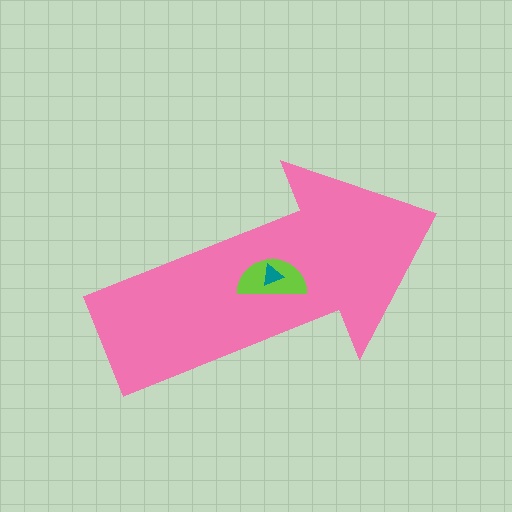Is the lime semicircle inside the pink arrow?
Yes.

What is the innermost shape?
The teal triangle.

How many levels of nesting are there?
3.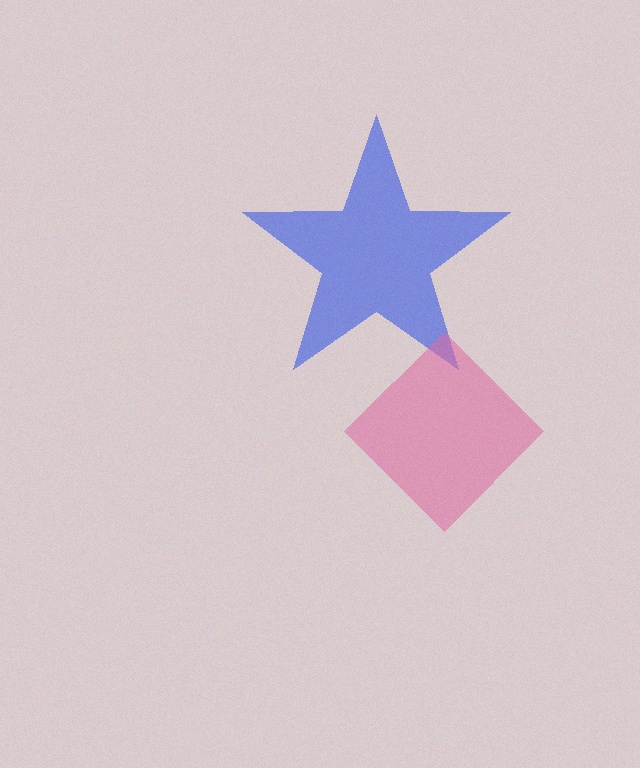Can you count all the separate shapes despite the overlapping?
Yes, there are 2 separate shapes.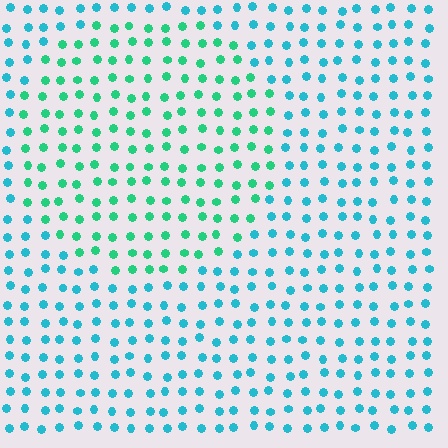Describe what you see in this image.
The image is filled with small cyan elements in a uniform arrangement. A circle-shaped region is visible where the elements are tinted to a slightly different hue, forming a subtle color boundary.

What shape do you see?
I see a circle.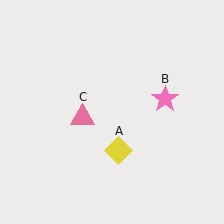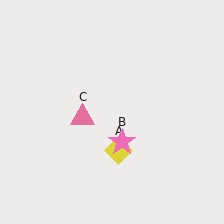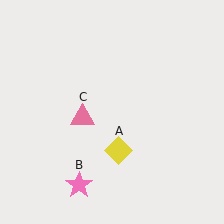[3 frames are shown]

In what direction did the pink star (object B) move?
The pink star (object B) moved down and to the left.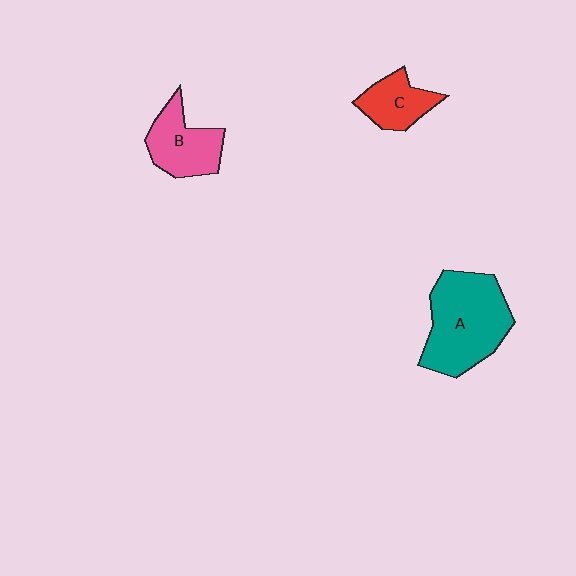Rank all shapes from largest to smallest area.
From largest to smallest: A (teal), B (pink), C (red).